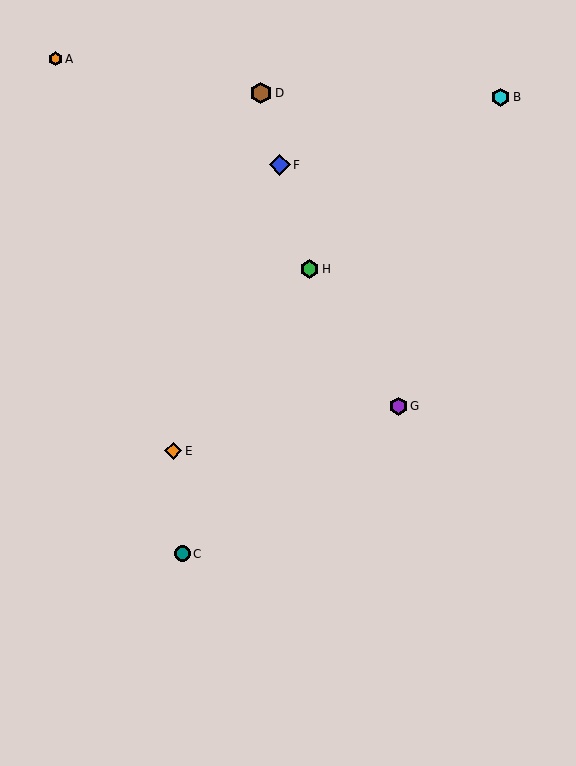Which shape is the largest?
The brown hexagon (labeled D) is the largest.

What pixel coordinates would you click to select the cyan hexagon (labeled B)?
Click at (501, 97) to select the cyan hexagon B.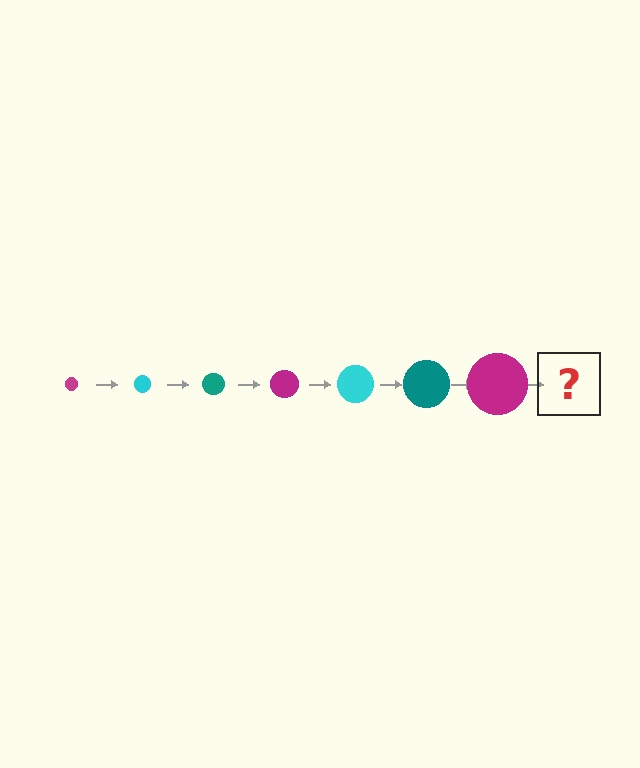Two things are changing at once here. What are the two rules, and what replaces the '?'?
The two rules are that the circle grows larger each step and the color cycles through magenta, cyan, and teal. The '?' should be a cyan circle, larger than the previous one.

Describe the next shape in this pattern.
It should be a cyan circle, larger than the previous one.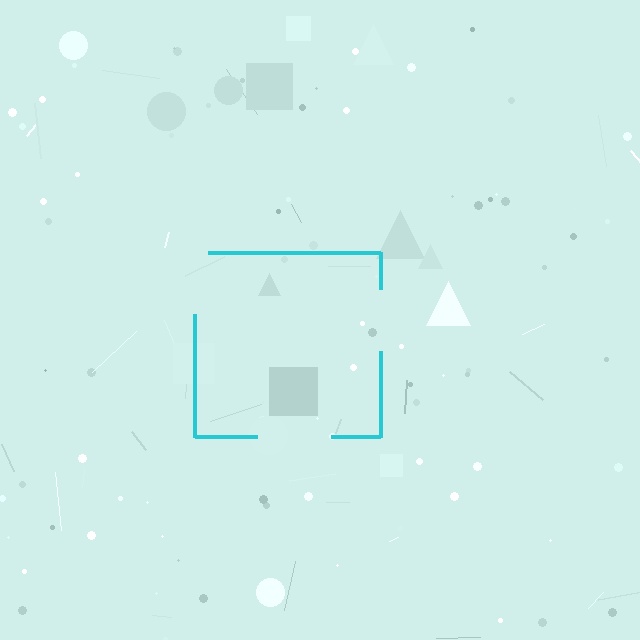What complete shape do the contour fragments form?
The contour fragments form a square.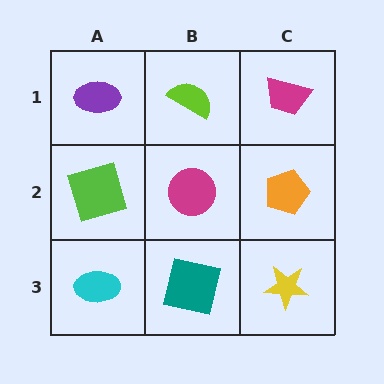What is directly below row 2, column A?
A cyan ellipse.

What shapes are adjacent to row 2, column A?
A purple ellipse (row 1, column A), a cyan ellipse (row 3, column A), a magenta circle (row 2, column B).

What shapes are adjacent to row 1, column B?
A magenta circle (row 2, column B), a purple ellipse (row 1, column A), a magenta trapezoid (row 1, column C).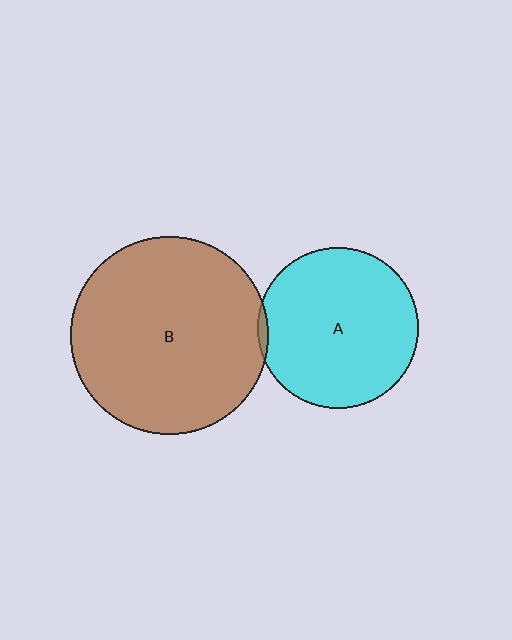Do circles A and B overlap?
Yes.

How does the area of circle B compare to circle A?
Approximately 1.5 times.